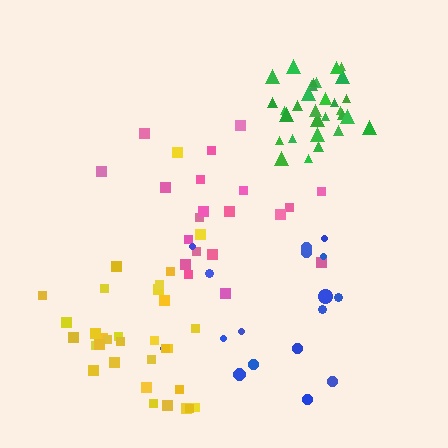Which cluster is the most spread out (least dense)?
Blue.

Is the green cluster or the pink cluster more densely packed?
Green.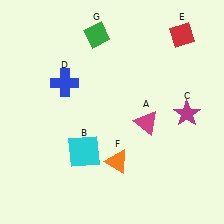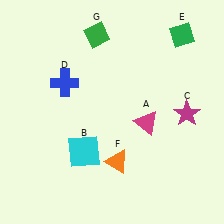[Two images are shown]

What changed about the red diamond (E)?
In Image 1, E is red. In Image 2, it changed to green.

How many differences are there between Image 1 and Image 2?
There is 1 difference between the two images.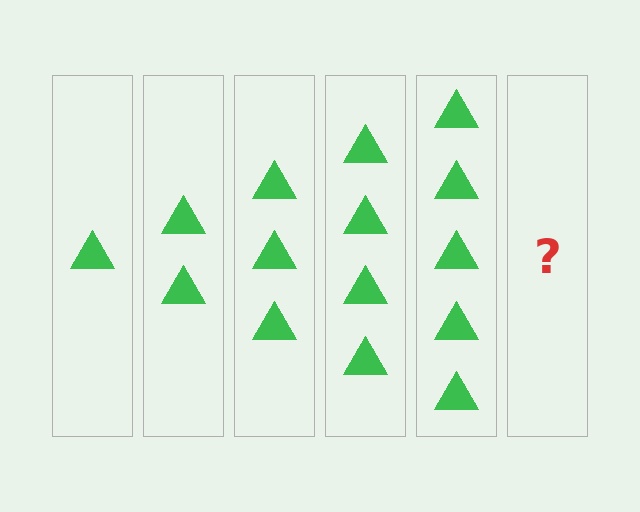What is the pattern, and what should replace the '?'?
The pattern is that each step adds one more triangle. The '?' should be 6 triangles.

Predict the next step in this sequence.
The next step is 6 triangles.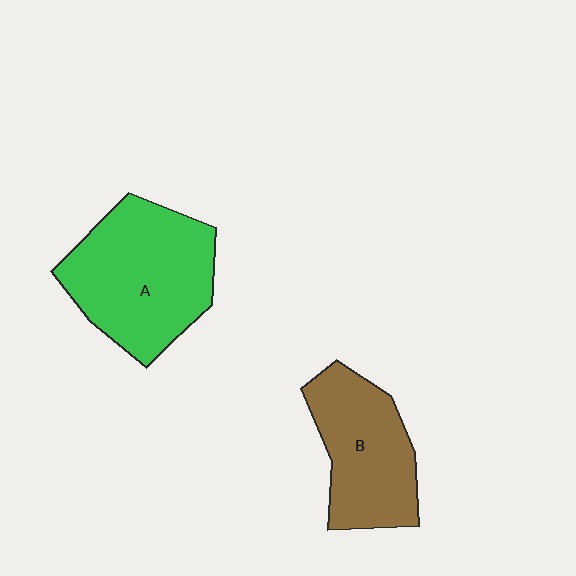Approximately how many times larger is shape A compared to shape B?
Approximately 1.3 times.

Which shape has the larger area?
Shape A (green).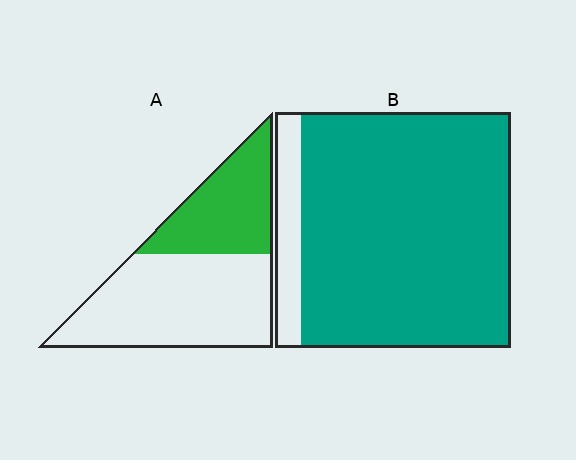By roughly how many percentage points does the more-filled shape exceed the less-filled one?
By roughly 55 percentage points (B over A).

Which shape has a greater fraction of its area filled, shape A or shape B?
Shape B.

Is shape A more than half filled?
No.